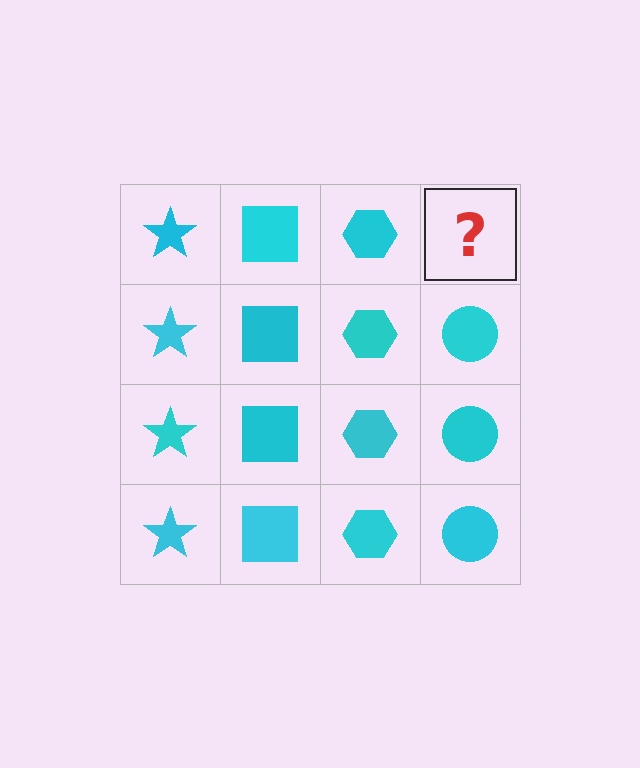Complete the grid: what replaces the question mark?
The question mark should be replaced with a cyan circle.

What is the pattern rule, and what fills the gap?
The rule is that each column has a consistent shape. The gap should be filled with a cyan circle.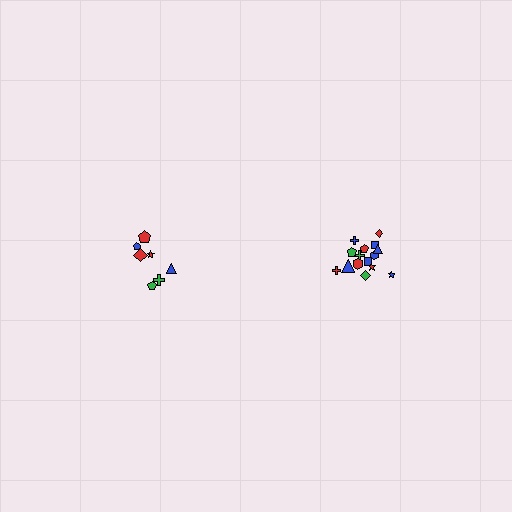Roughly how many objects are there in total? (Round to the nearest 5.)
Roughly 20 objects in total.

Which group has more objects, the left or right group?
The right group.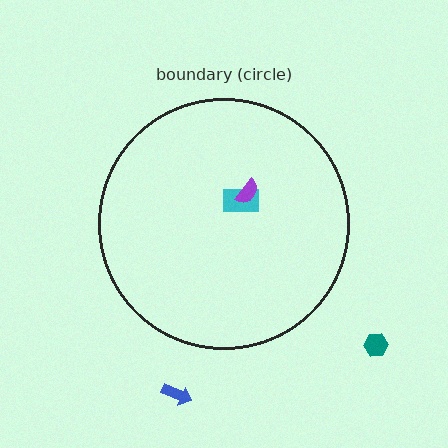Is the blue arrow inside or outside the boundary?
Outside.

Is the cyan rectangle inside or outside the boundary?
Inside.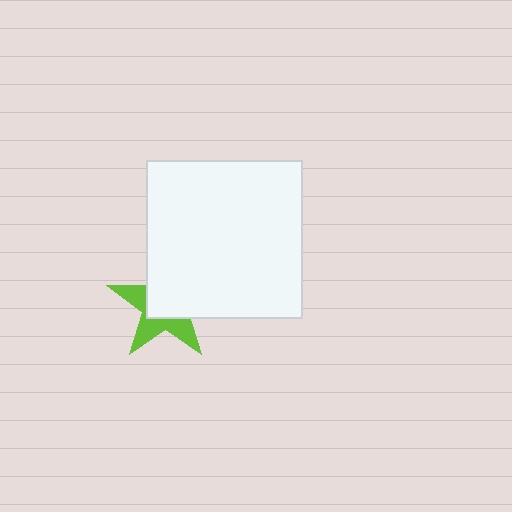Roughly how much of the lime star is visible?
A small part of it is visible (roughly 42%).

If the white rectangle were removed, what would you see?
You would see the complete lime star.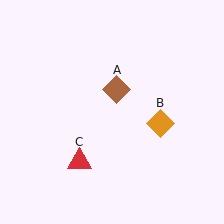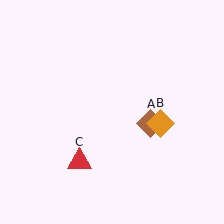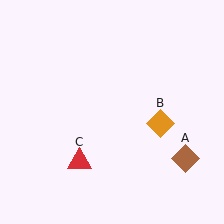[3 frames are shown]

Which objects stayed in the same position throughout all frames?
Orange diamond (object B) and red triangle (object C) remained stationary.